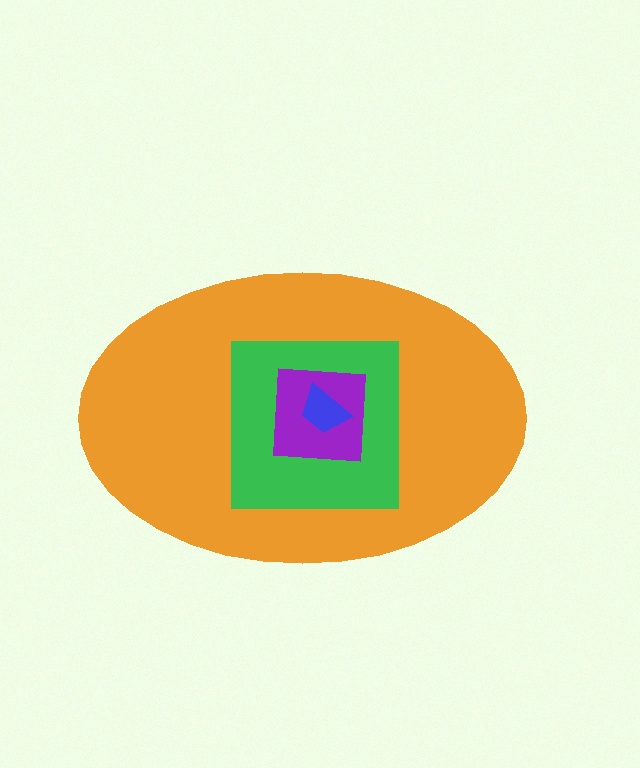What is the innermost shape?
The blue trapezoid.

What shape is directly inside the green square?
The purple square.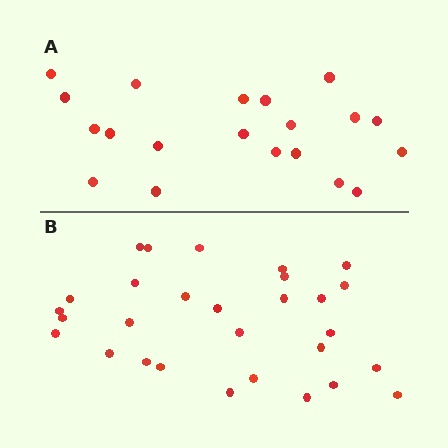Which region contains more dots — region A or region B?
Region B (the bottom region) has more dots.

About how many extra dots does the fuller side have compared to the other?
Region B has roughly 8 or so more dots than region A.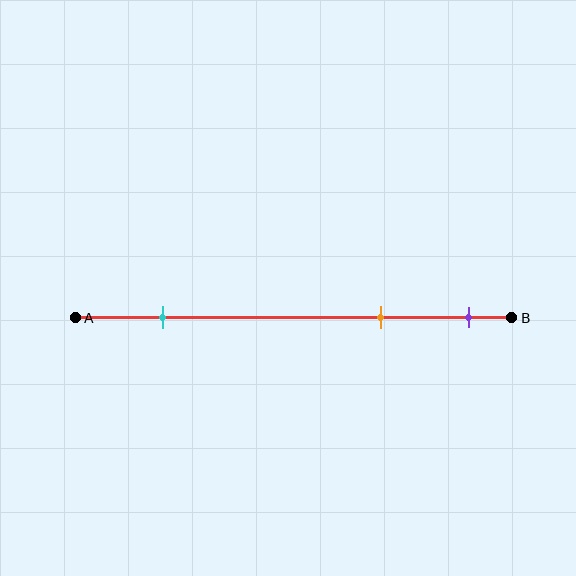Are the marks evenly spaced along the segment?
No, the marks are not evenly spaced.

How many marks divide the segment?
There are 3 marks dividing the segment.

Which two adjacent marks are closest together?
The orange and purple marks are the closest adjacent pair.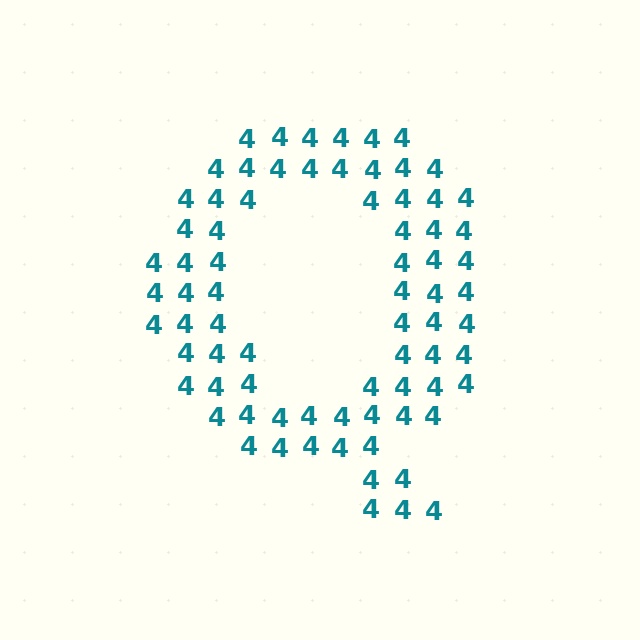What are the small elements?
The small elements are digit 4's.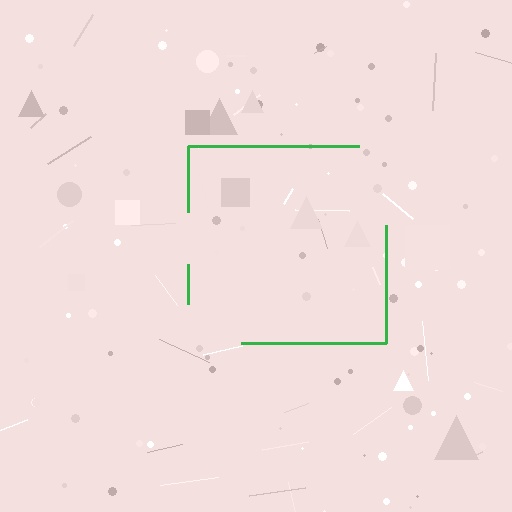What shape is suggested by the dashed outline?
The dashed outline suggests a square.